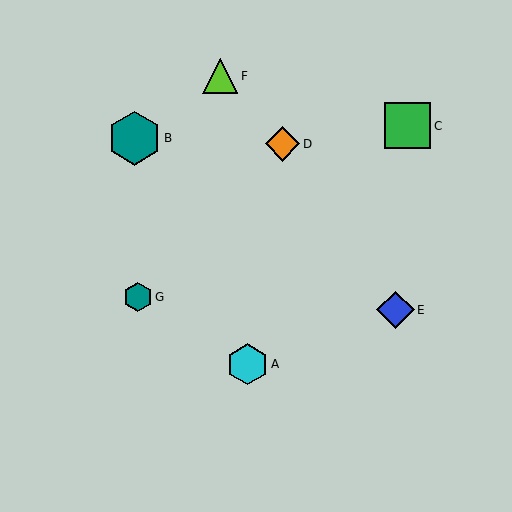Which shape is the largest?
The teal hexagon (labeled B) is the largest.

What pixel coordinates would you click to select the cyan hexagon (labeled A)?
Click at (248, 364) to select the cyan hexagon A.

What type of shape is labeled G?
Shape G is a teal hexagon.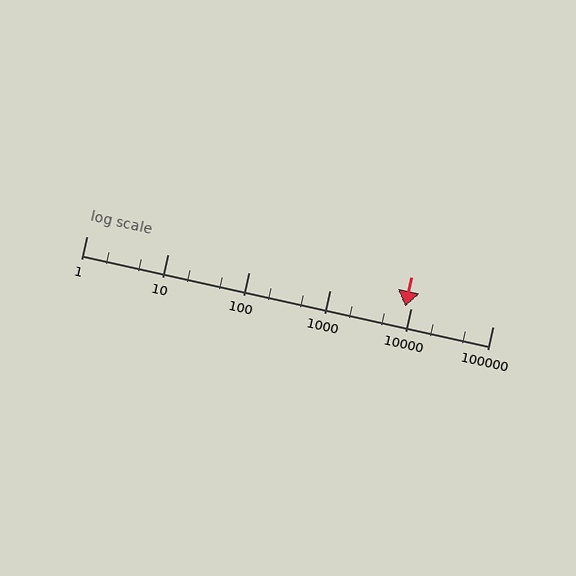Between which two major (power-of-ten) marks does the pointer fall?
The pointer is between 1000 and 10000.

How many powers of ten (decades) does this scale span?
The scale spans 5 decades, from 1 to 100000.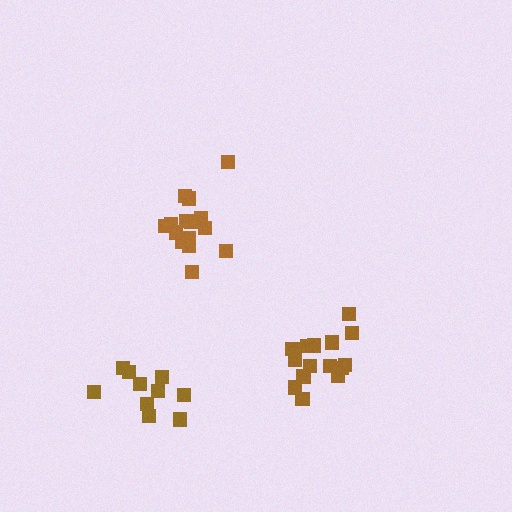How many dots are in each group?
Group 1: 15 dots, Group 2: 15 dots, Group 3: 10 dots (40 total).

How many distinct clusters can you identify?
There are 3 distinct clusters.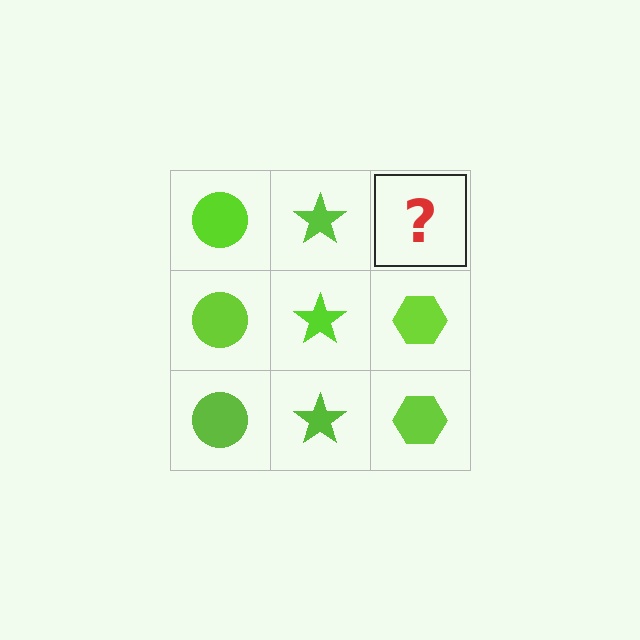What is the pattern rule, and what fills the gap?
The rule is that each column has a consistent shape. The gap should be filled with a lime hexagon.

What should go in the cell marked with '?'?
The missing cell should contain a lime hexagon.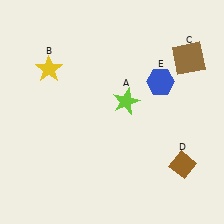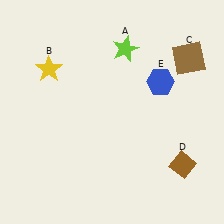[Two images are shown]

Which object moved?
The lime star (A) moved up.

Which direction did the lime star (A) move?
The lime star (A) moved up.